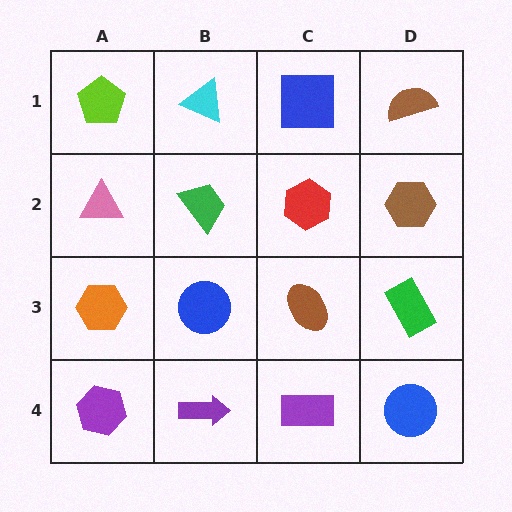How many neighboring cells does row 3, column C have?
4.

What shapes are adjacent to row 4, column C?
A brown ellipse (row 3, column C), a purple arrow (row 4, column B), a blue circle (row 4, column D).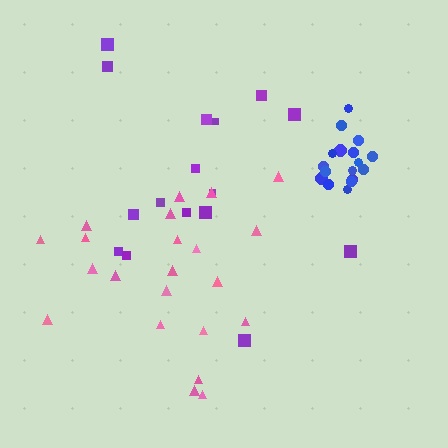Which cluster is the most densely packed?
Blue.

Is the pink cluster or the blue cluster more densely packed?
Blue.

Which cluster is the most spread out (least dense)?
Purple.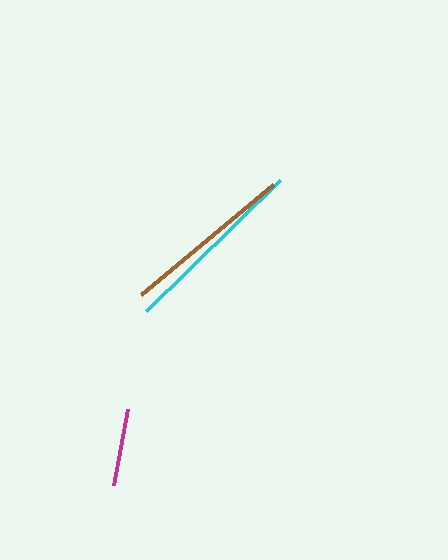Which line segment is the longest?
The cyan line is the longest at approximately 188 pixels.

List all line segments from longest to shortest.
From longest to shortest: cyan, brown, magenta.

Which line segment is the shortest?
The magenta line is the shortest at approximately 77 pixels.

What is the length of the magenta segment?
The magenta segment is approximately 77 pixels long.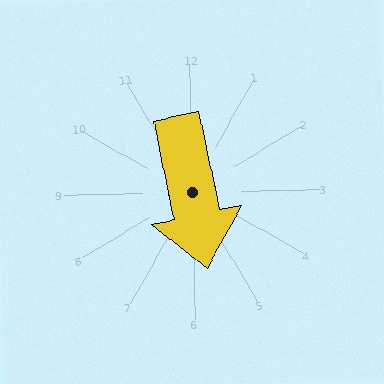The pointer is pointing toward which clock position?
Roughly 6 o'clock.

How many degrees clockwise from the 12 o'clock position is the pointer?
Approximately 170 degrees.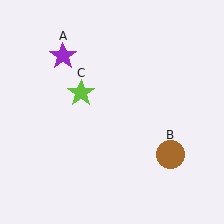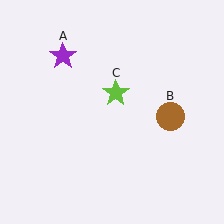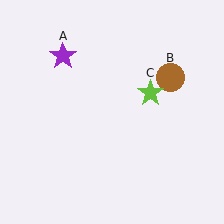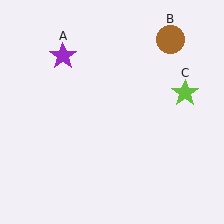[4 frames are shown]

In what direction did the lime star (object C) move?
The lime star (object C) moved right.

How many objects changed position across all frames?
2 objects changed position: brown circle (object B), lime star (object C).